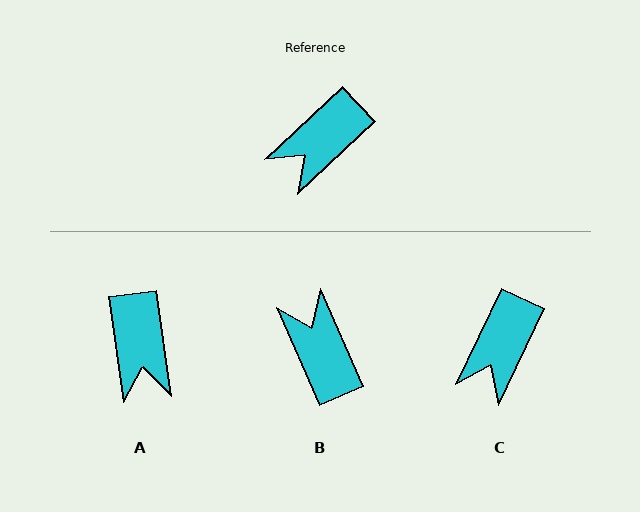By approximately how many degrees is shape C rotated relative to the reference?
Approximately 21 degrees counter-clockwise.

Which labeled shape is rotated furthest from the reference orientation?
B, about 109 degrees away.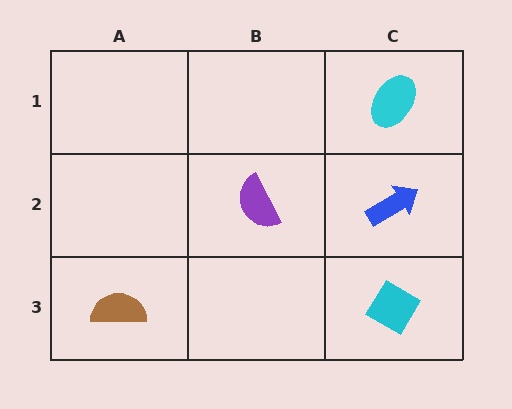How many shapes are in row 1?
1 shape.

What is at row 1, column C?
A cyan ellipse.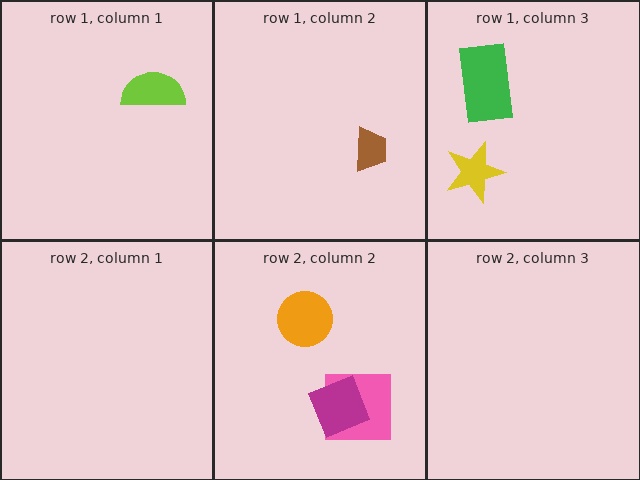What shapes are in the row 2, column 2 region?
The pink square, the orange circle, the magenta diamond.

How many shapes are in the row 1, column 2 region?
1.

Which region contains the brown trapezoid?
The row 1, column 2 region.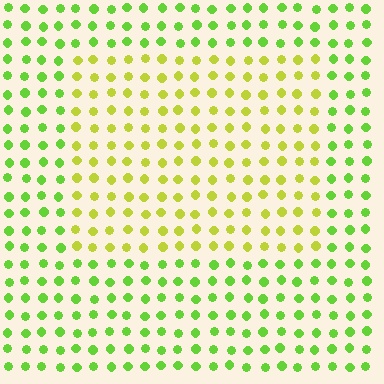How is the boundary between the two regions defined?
The boundary is defined purely by a slight shift in hue (about 34 degrees). Spacing, size, and orientation are identical on both sides.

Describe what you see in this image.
The image is filled with small lime elements in a uniform arrangement. A rectangle-shaped region is visible where the elements are tinted to a slightly different hue, forming a subtle color boundary.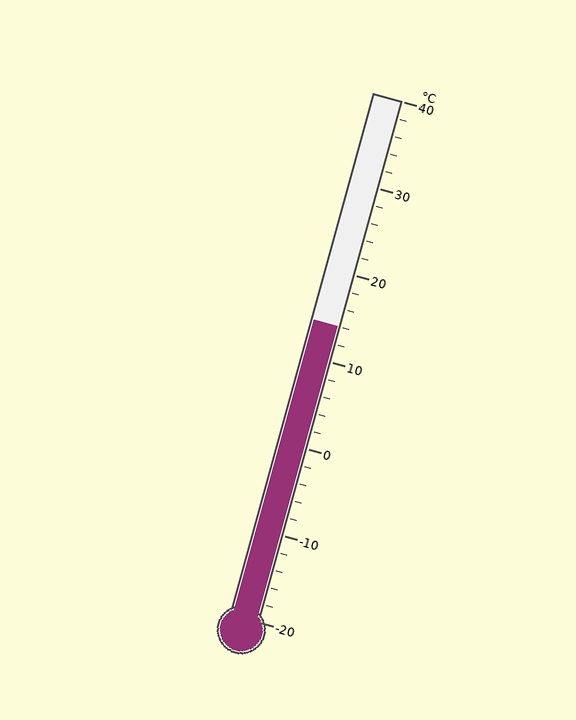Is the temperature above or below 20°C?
The temperature is below 20°C.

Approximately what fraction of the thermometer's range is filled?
The thermometer is filled to approximately 55% of its range.